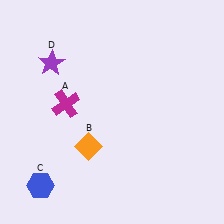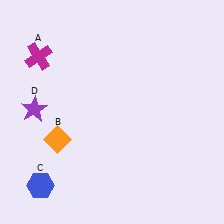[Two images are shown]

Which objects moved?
The objects that moved are: the magenta cross (A), the orange diamond (B), the purple star (D).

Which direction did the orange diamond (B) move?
The orange diamond (B) moved left.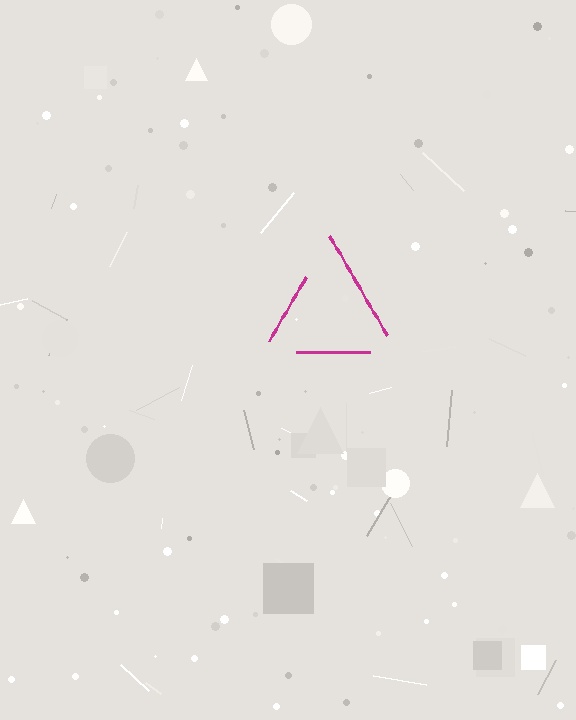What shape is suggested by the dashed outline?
The dashed outline suggests a triangle.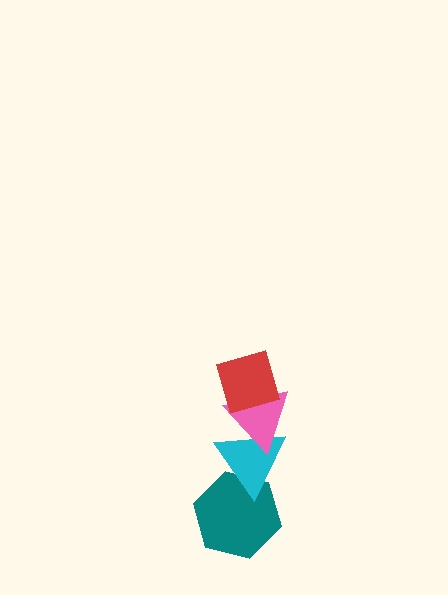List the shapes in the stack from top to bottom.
From top to bottom: the red diamond, the pink triangle, the cyan triangle, the teal hexagon.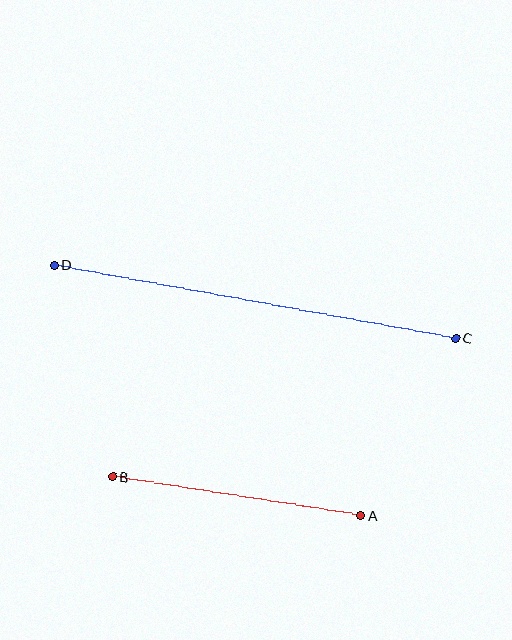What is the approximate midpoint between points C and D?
The midpoint is at approximately (255, 302) pixels.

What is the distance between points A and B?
The distance is approximately 251 pixels.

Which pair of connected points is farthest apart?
Points C and D are farthest apart.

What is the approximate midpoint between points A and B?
The midpoint is at approximately (237, 496) pixels.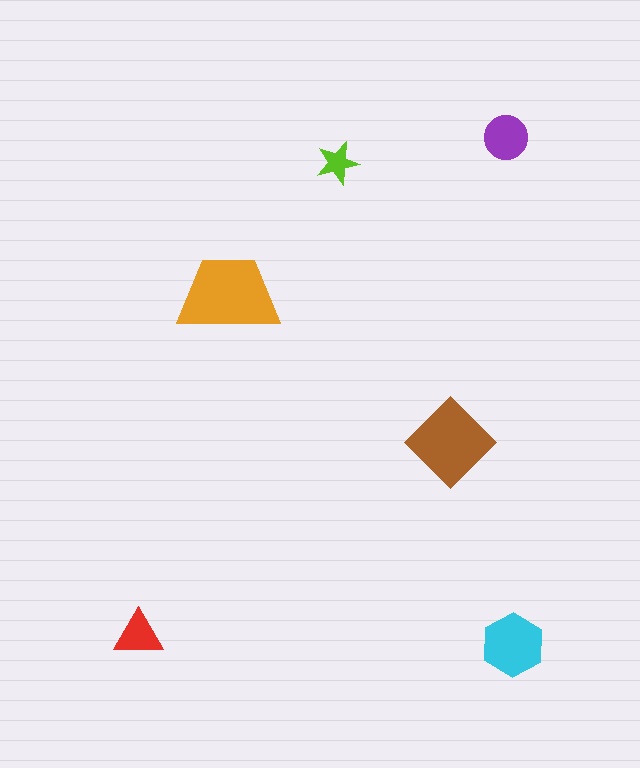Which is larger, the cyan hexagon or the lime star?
The cyan hexagon.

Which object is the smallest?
The lime star.